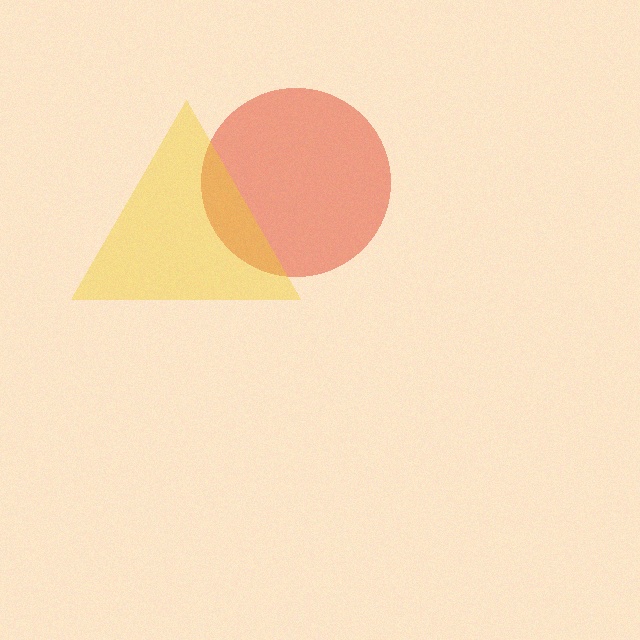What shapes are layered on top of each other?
The layered shapes are: a red circle, a yellow triangle.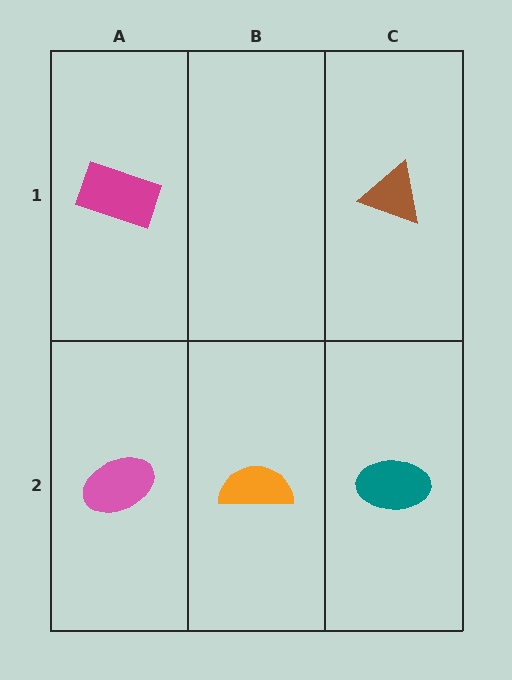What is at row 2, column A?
A pink ellipse.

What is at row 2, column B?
An orange semicircle.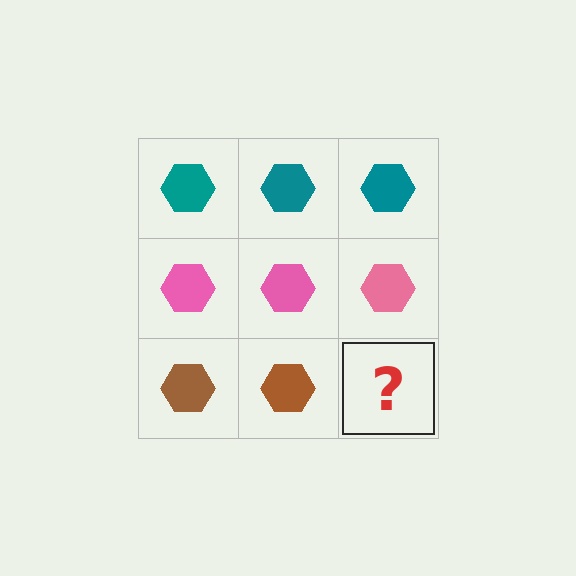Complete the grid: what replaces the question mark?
The question mark should be replaced with a brown hexagon.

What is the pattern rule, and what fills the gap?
The rule is that each row has a consistent color. The gap should be filled with a brown hexagon.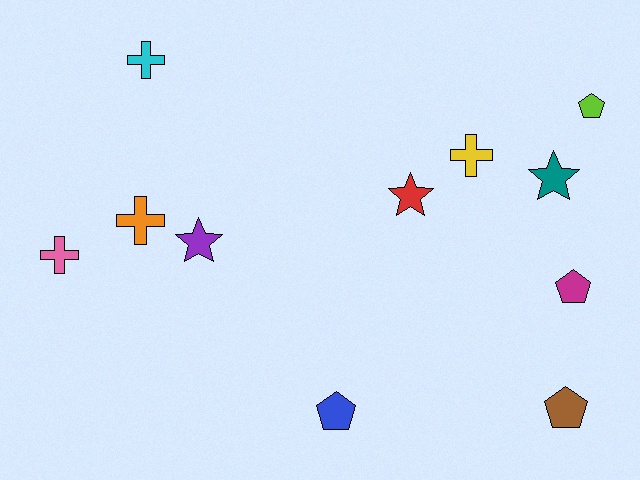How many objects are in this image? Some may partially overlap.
There are 11 objects.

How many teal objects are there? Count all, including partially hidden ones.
There is 1 teal object.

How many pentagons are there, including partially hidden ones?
There are 4 pentagons.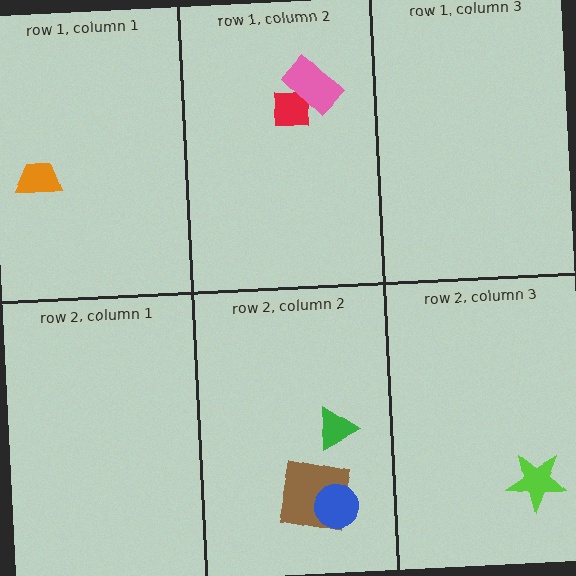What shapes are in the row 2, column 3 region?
The lime star.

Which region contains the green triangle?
The row 2, column 2 region.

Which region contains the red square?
The row 1, column 2 region.